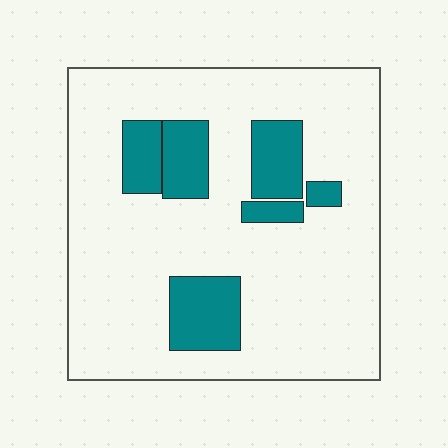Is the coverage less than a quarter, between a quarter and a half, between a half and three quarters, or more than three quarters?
Less than a quarter.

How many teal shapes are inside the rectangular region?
6.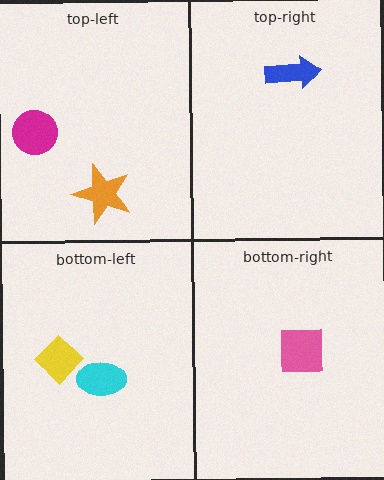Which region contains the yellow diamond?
The bottom-left region.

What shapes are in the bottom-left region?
The yellow diamond, the cyan ellipse.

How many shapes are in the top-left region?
2.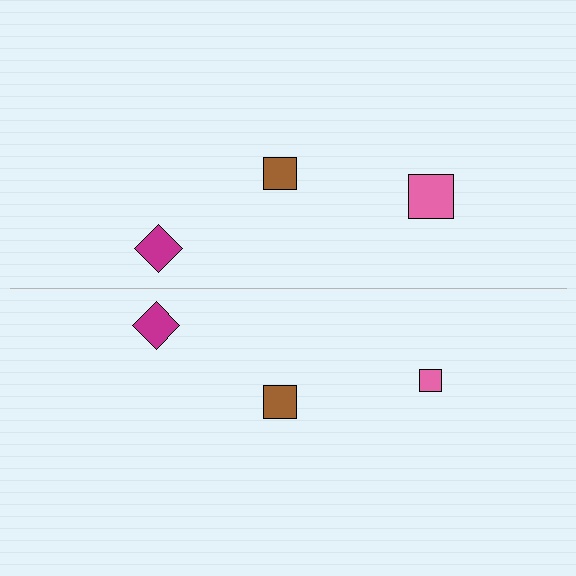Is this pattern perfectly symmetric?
No, the pattern is not perfectly symmetric. The pink square on the bottom side has a different size than its mirror counterpart.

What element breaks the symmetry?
The pink square on the bottom side has a different size than its mirror counterpart.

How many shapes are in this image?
There are 6 shapes in this image.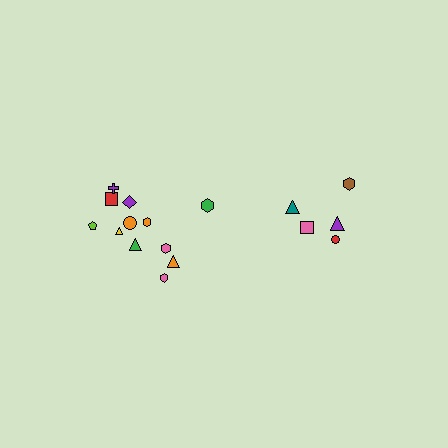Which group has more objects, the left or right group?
The left group.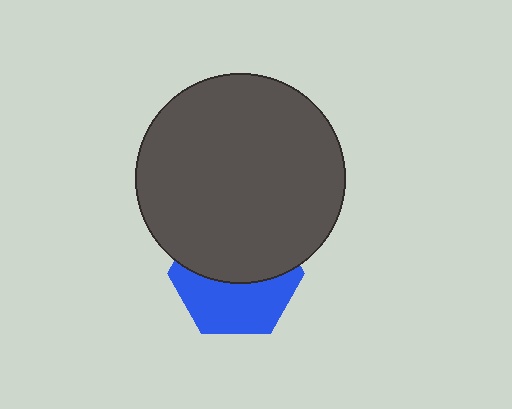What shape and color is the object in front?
The object in front is a dark gray circle.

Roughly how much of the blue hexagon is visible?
About half of it is visible (roughly 47%).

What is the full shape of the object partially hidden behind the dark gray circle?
The partially hidden object is a blue hexagon.